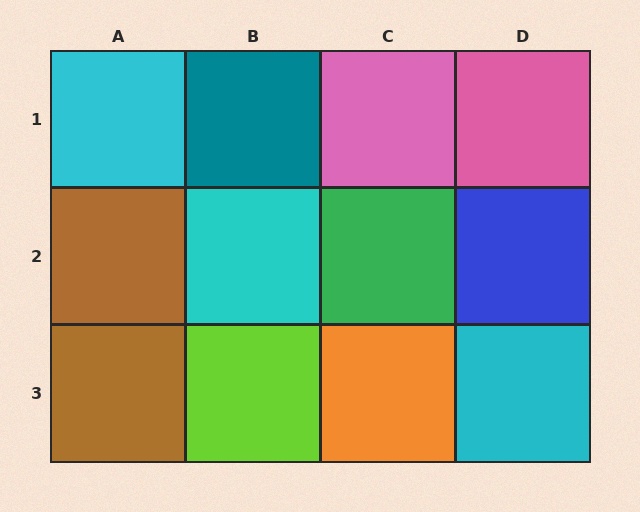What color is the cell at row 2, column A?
Brown.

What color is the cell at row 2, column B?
Cyan.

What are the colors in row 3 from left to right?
Brown, lime, orange, cyan.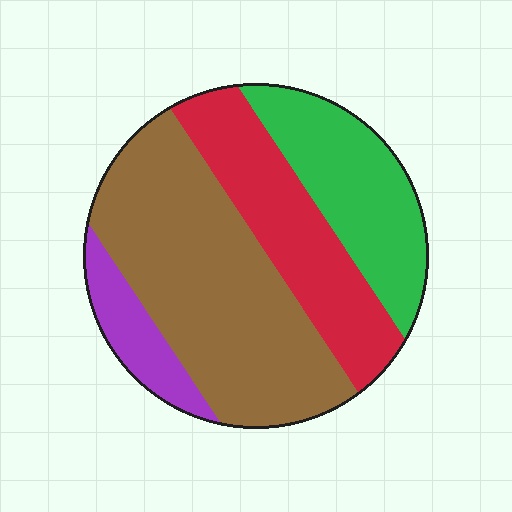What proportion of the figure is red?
Red takes up about one quarter (1/4) of the figure.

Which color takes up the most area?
Brown, at roughly 45%.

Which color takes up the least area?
Purple, at roughly 10%.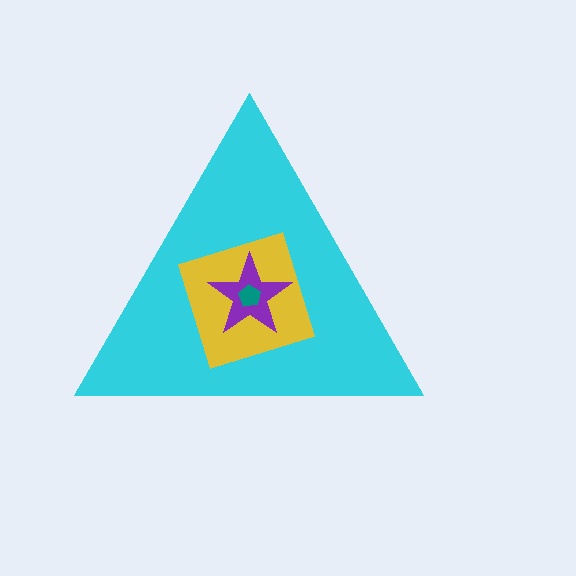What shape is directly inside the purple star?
The teal pentagon.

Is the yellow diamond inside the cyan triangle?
Yes.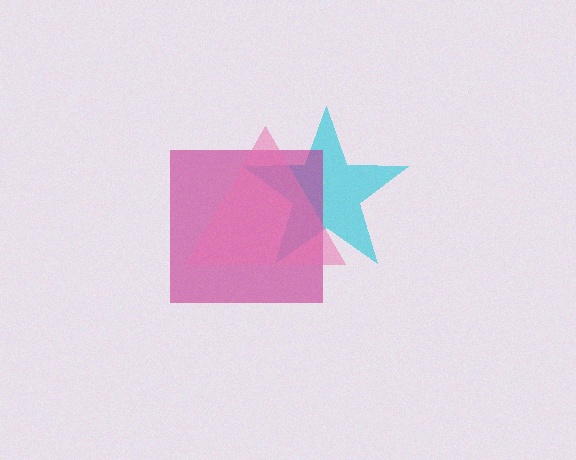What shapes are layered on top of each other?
The layered shapes are: a cyan star, a magenta square, a pink triangle.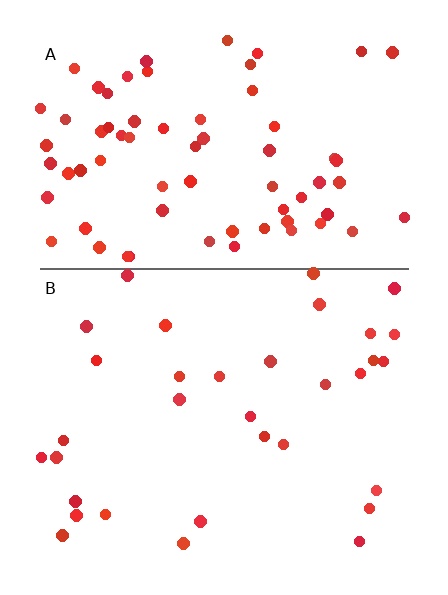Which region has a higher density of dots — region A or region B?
A (the top).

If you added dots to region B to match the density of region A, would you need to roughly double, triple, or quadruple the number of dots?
Approximately double.